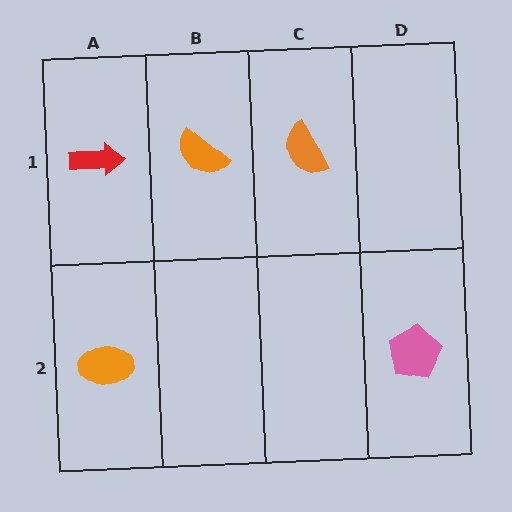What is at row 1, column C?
An orange semicircle.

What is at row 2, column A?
An orange ellipse.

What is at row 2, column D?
A pink pentagon.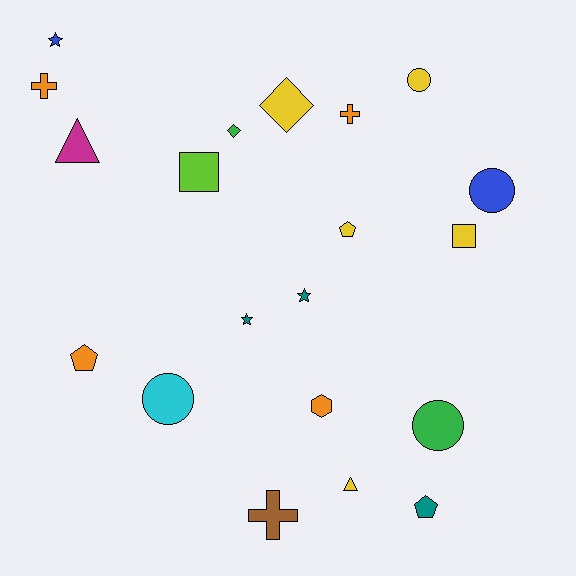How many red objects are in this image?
There are no red objects.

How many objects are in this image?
There are 20 objects.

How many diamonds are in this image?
There are 2 diamonds.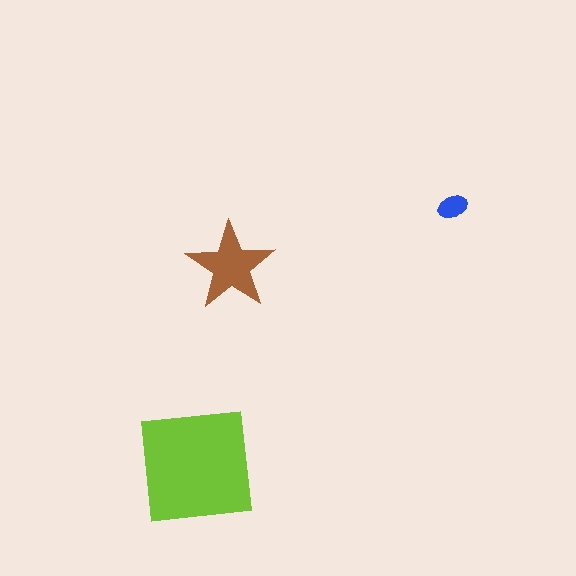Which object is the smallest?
The blue ellipse.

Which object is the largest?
The lime square.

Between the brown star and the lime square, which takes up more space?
The lime square.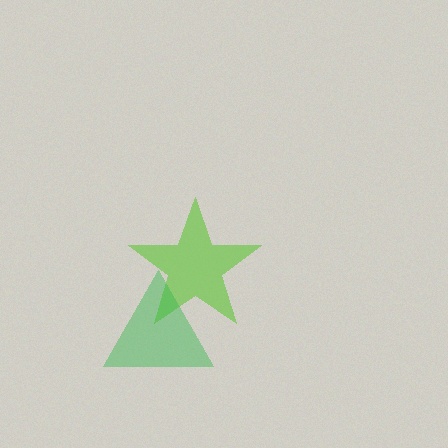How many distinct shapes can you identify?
There are 2 distinct shapes: a lime star, a green triangle.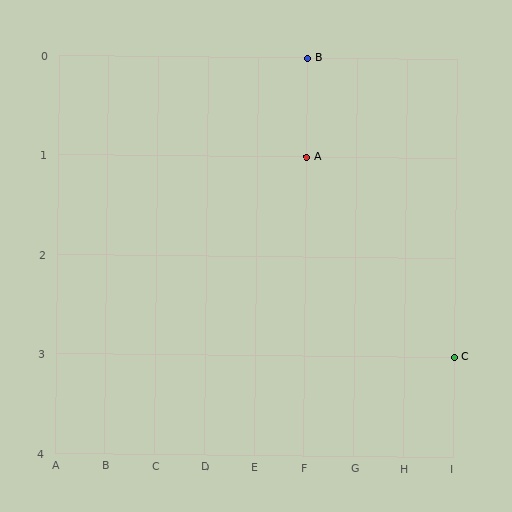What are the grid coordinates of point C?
Point C is at grid coordinates (I, 3).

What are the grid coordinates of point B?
Point B is at grid coordinates (F, 0).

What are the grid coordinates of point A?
Point A is at grid coordinates (F, 1).